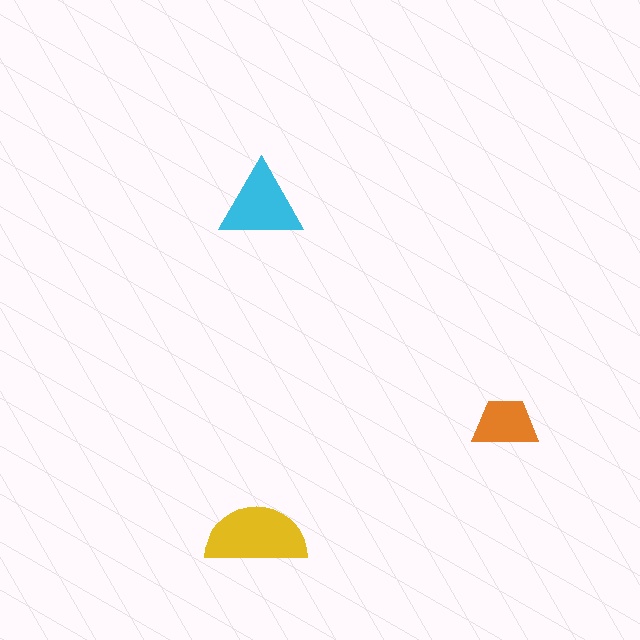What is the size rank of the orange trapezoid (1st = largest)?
3rd.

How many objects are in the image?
There are 3 objects in the image.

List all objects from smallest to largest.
The orange trapezoid, the cyan triangle, the yellow semicircle.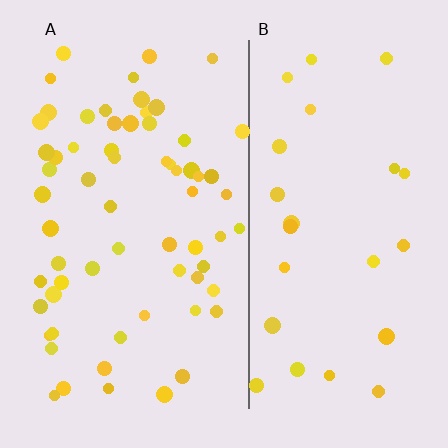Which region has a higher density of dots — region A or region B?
A (the left).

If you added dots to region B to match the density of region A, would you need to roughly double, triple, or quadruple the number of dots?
Approximately triple.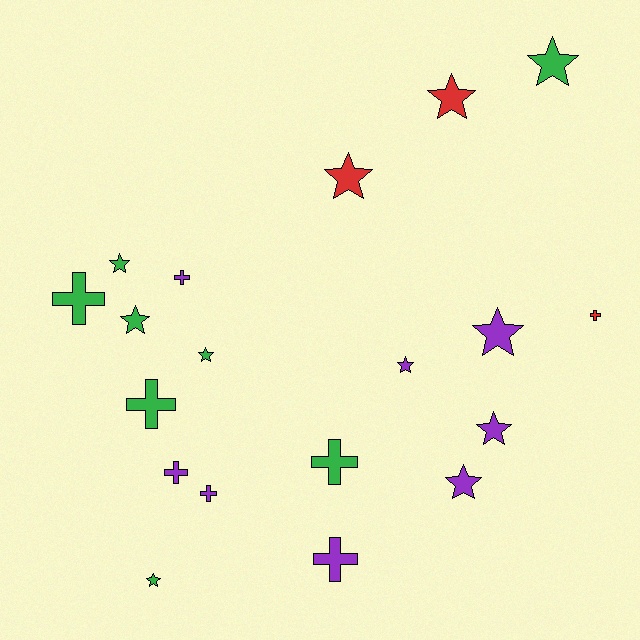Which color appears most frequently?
Purple, with 8 objects.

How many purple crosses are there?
There are 4 purple crosses.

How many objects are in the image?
There are 19 objects.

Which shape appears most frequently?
Star, with 11 objects.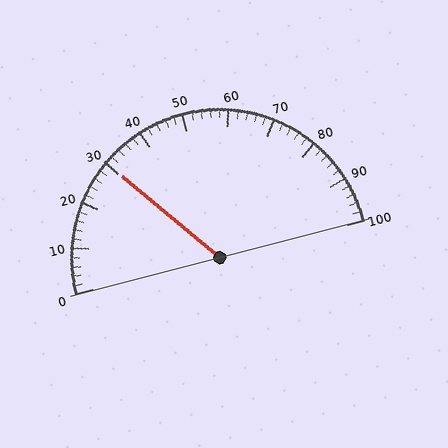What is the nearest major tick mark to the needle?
The nearest major tick mark is 30.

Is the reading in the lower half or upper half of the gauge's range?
The reading is in the lower half of the range (0 to 100).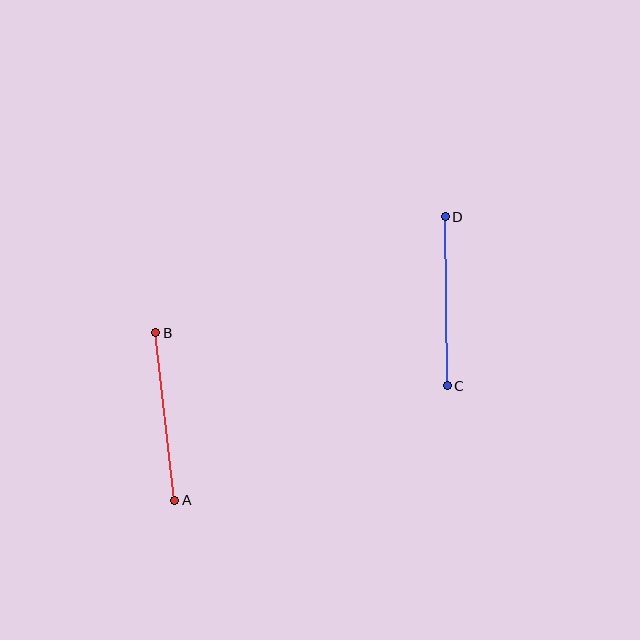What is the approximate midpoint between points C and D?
The midpoint is at approximately (446, 301) pixels.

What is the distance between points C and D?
The distance is approximately 169 pixels.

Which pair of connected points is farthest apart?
Points C and D are farthest apart.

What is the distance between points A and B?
The distance is approximately 169 pixels.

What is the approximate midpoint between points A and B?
The midpoint is at approximately (165, 417) pixels.